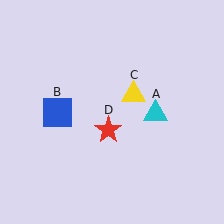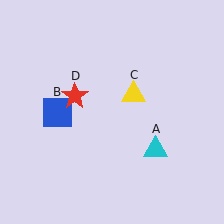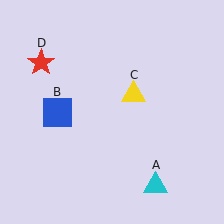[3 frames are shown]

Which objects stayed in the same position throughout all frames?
Blue square (object B) and yellow triangle (object C) remained stationary.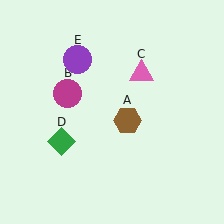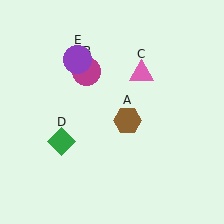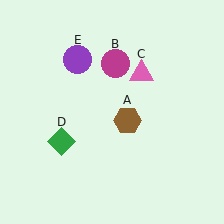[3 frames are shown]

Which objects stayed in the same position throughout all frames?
Brown hexagon (object A) and pink triangle (object C) and green diamond (object D) and purple circle (object E) remained stationary.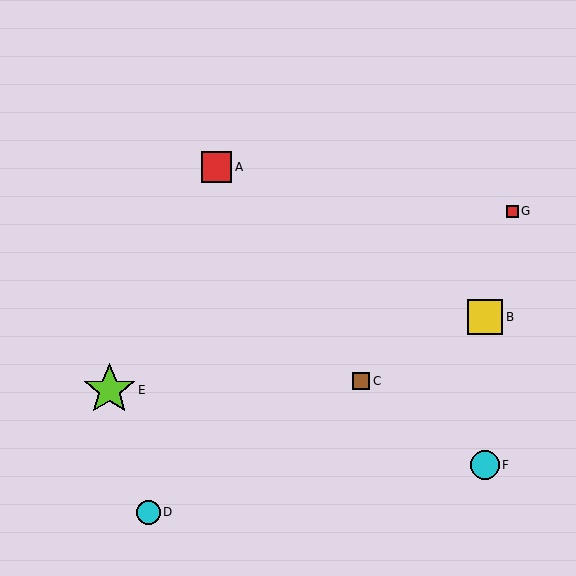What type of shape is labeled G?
Shape G is a red square.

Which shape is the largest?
The lime star (labeled E) is the largest.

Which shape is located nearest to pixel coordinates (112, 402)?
The lime star (labeled E) at (109, 390) is nearest to that location.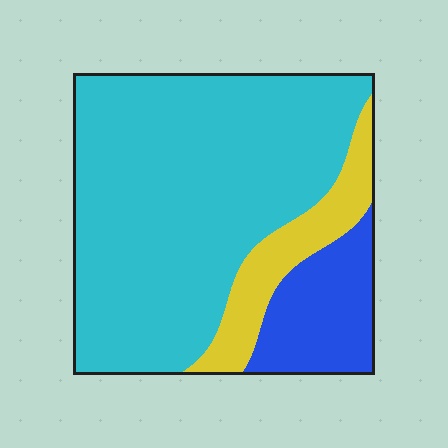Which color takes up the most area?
Cyan, at roughly 70%.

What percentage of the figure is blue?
Blue takes up less than a quarter of the figure.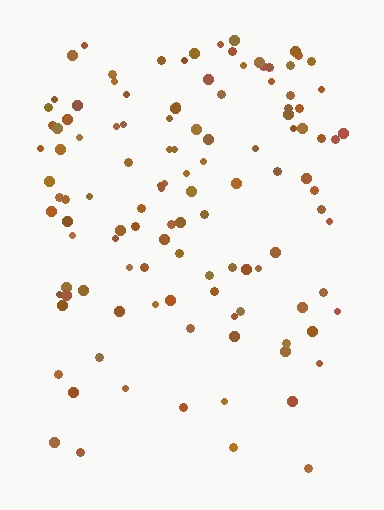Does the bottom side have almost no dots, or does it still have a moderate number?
Still a moderate number, just noticeably fewer than the top.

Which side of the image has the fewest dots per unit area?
The bottom.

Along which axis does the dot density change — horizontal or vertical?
Vertical.